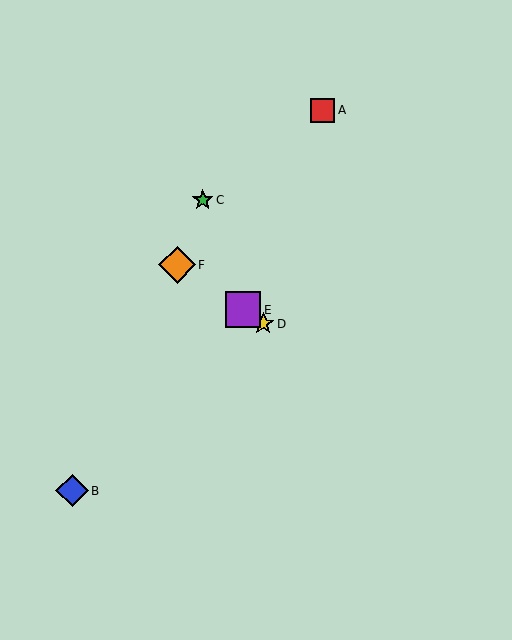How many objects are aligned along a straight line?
3 objects (D, E, F) are aligned along a straight line.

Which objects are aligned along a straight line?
Objects D, E, F are aligned along a straight line.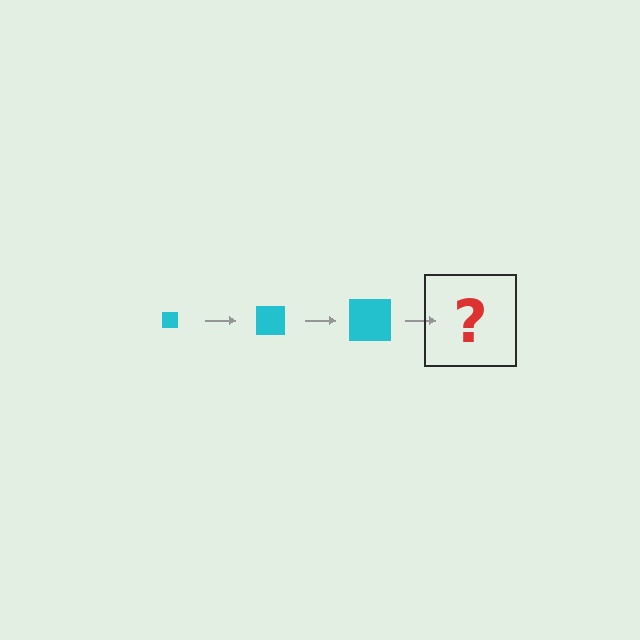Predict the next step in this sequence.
The next step is a cyan square, larger than the previous one.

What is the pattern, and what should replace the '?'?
The pattern is that the square gets progressively larger each step. The '?' should be a cyan square, larger than the previous one.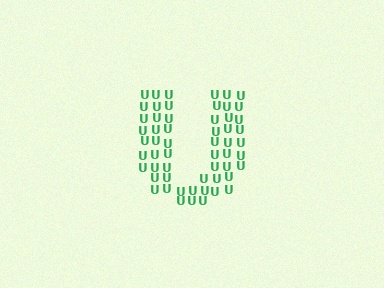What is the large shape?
The large shape is the letter U.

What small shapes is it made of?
It is made of small letter U's.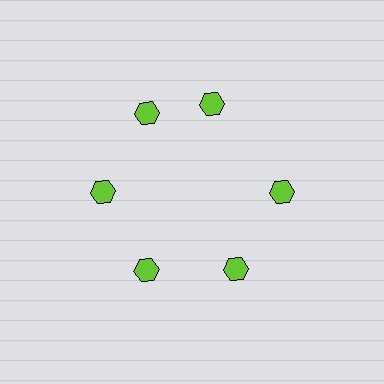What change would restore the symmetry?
The symmetry would be restored by rotating it back into even spacing with its neighbors so that all 6 hexagons sit at equal angles and equal distance from the center.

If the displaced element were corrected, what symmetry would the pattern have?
It would have 6-fold rotational symmetry — the pattern would map onto itself every 60 degrees.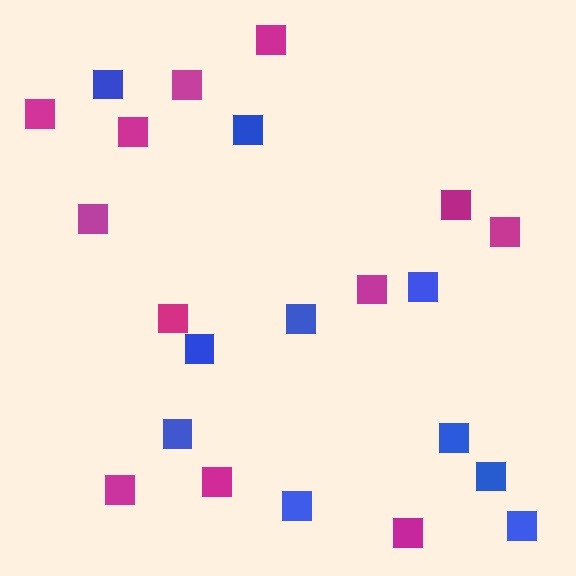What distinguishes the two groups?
There are 2 groups: one group of magenta squares (12) and one group of blue squares (10).